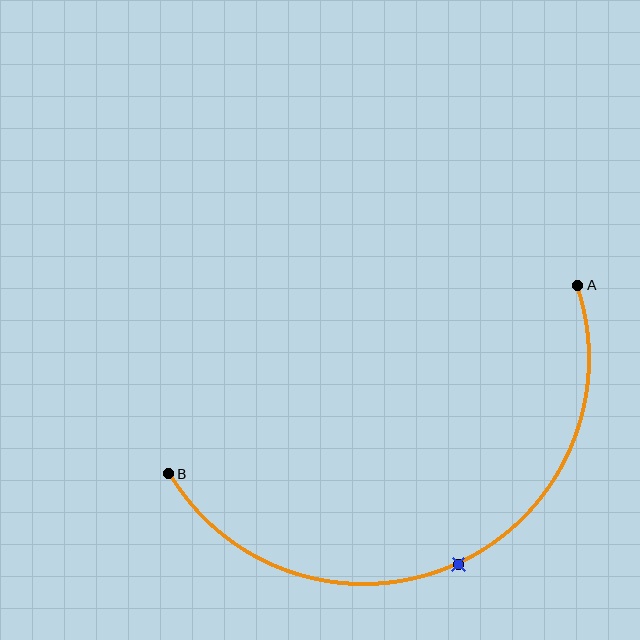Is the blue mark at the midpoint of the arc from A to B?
Yes. The blue mark lies on the arc at equal arc-length from both A and B — it is the arc midpoint.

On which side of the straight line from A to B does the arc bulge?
The arc bulges below the straight line connecting A and B.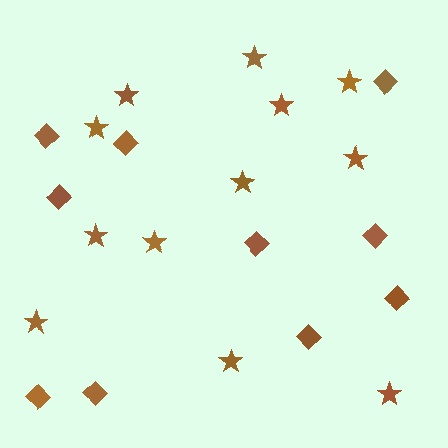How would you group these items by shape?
There are 2 groups: one group of diamonds (10) and one group of stars (12).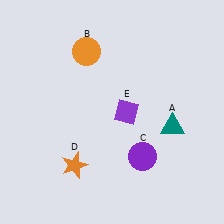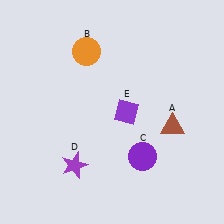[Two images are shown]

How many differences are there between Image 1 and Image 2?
There are 2 differences between the two images.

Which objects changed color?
A changed from teal to brown. D changed from orange to purple.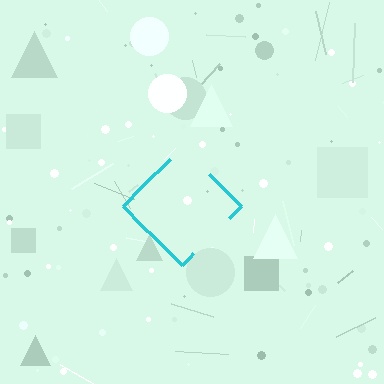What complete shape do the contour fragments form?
The contour fragments form a diamond.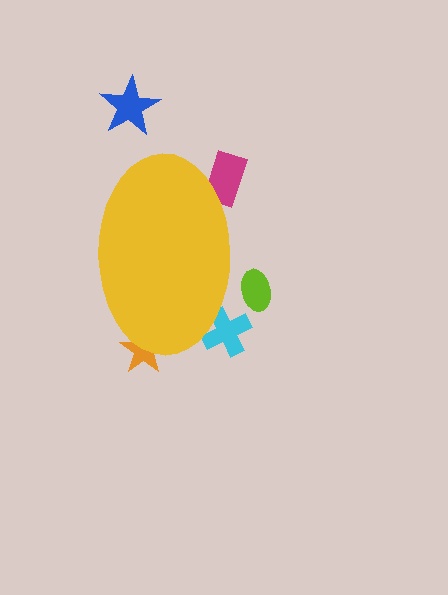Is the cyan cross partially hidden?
Yes, the cyan cross is partially hidden behind the yellow ellipse.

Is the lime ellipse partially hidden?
Yes, the lime ellipse is partially hidden behind the yellow ellipse.